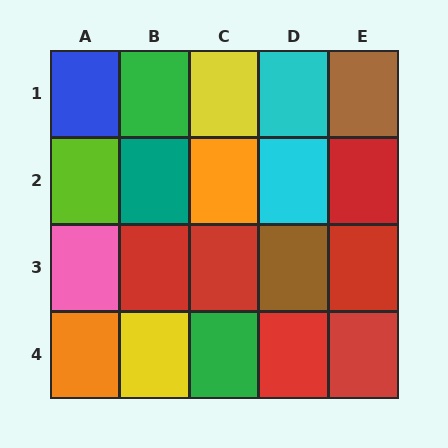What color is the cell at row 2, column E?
Red.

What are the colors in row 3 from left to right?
Pink, red, red, brown, red.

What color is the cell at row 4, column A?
Orange.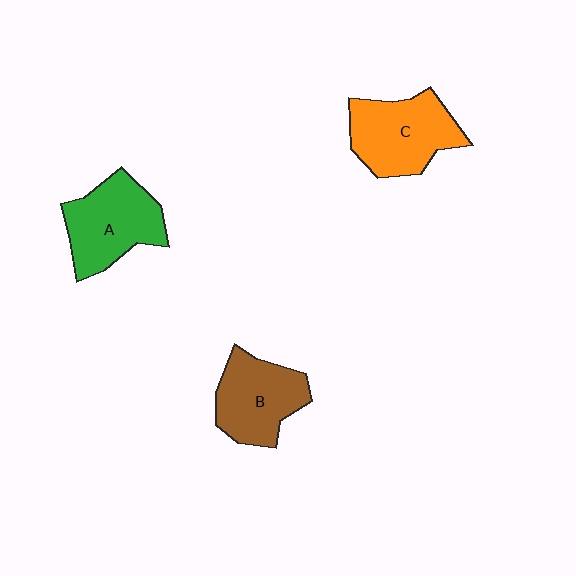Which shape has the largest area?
Shape C (orange).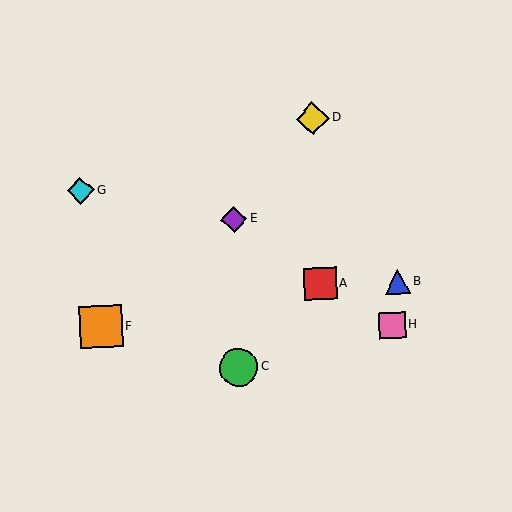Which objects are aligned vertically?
Objects A, D are aligned vertically.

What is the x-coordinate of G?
Object G is at x≈81.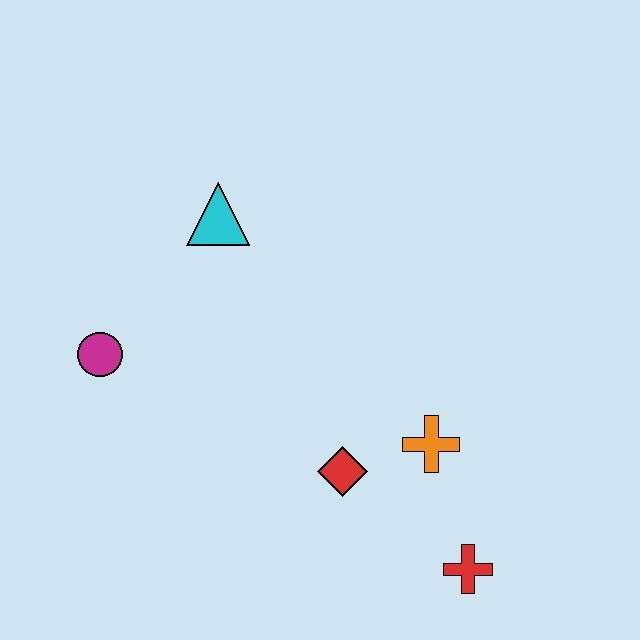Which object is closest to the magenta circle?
The cyan triangle is closest to the magenta circle.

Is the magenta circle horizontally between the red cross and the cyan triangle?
No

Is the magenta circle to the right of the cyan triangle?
No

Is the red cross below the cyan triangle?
Yes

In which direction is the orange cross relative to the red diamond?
The orange cross is to the right of the red diamond.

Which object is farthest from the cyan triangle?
The red cross is farthest from the cyan triangle.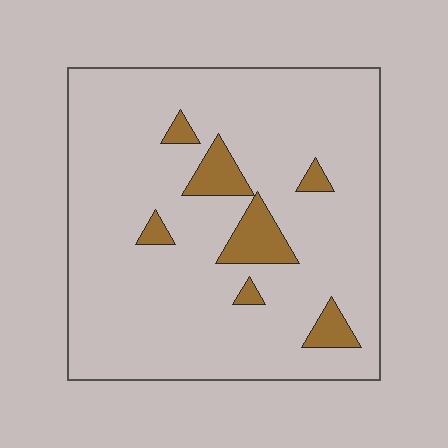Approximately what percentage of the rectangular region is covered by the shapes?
Approximately 10%.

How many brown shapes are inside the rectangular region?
7.